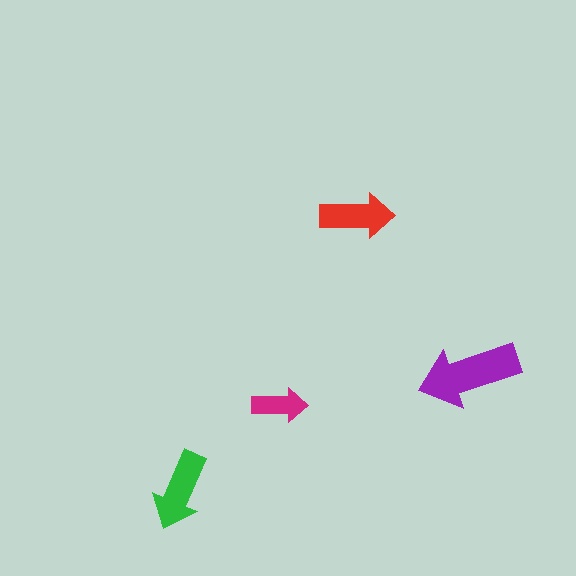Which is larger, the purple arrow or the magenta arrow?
The purple one.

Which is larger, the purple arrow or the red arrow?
The purple one.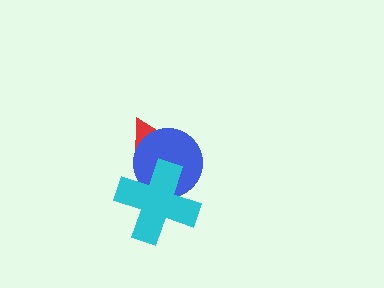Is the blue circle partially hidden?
Yes, it is partially covered by another shape.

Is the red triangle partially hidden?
Yes, it is partially covered by another shape.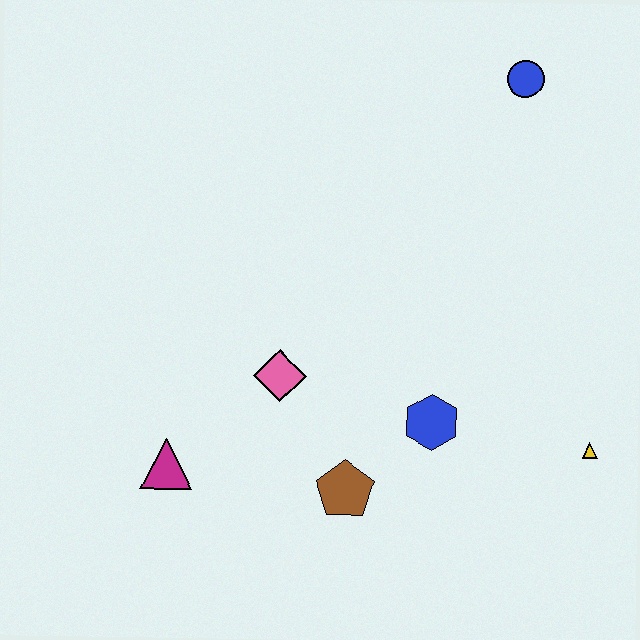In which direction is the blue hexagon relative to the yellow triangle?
The blue hexagon is to the left of the yellow triangle.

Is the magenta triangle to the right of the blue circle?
No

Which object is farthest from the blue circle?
The magenta triangle is farthest from the blue circle.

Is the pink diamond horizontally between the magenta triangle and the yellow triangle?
Yes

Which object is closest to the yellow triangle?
The blue hexagon is closest to the yellow triangle.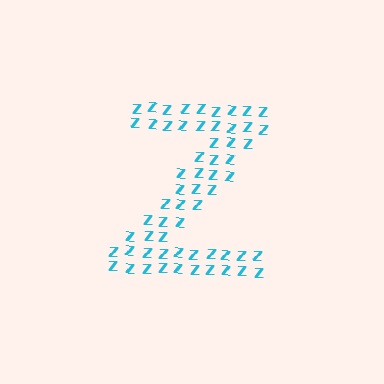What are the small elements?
The small elements are letter Z's.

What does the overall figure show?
The overall figure shows the letter Z.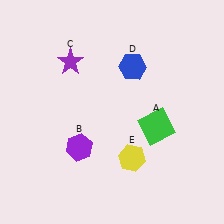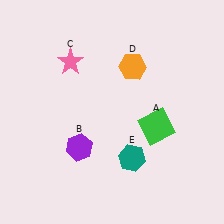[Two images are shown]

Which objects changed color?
C changed from purple to pink. D changed from blue to orange. E changed from yellow to teal.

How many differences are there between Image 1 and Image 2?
There are 3 differences between the two images.